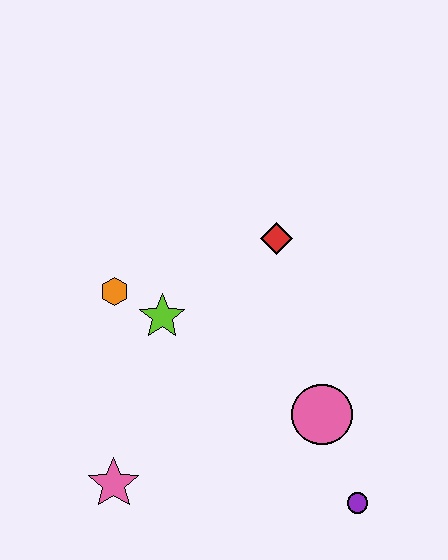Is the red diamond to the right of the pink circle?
No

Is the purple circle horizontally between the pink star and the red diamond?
No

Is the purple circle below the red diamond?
Yes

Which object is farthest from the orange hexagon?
The purple circle is farthest from the orange hexagon.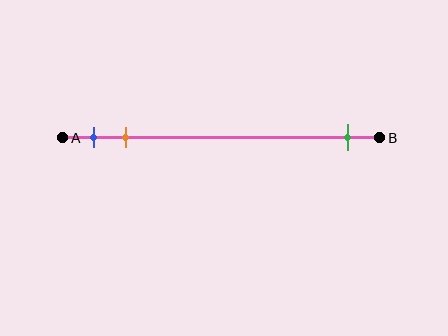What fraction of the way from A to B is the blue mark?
The blue mark is approximately 10% (0.1) of the way from A to B.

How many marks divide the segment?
There are 3 marks dividing the segment.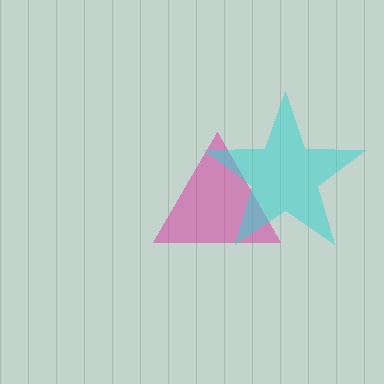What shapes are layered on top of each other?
The layered shapes are: a magenta triangle, a cyan star.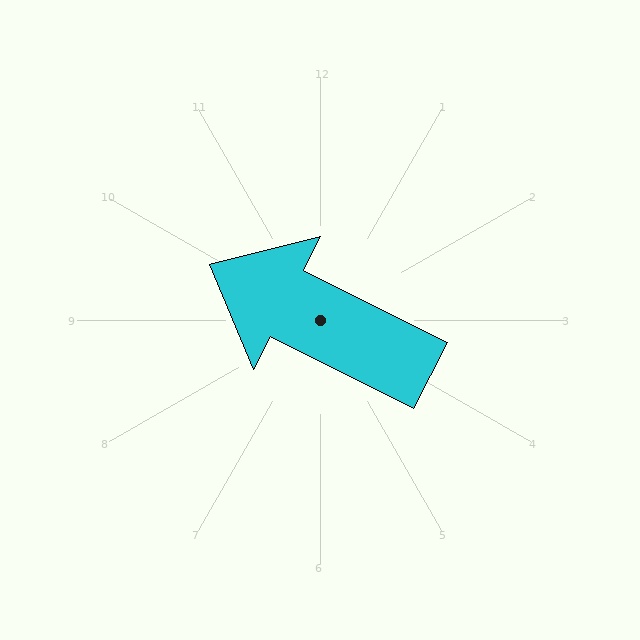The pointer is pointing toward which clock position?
Roughly 10 o'clock.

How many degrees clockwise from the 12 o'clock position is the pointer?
Approximately 297 degrees.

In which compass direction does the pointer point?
Northwest.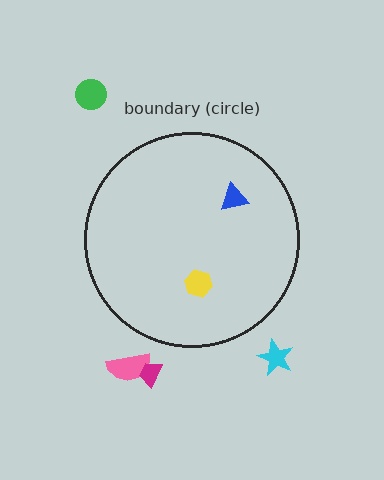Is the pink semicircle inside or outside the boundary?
Outside.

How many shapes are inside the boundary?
2 inside, 4 outside.